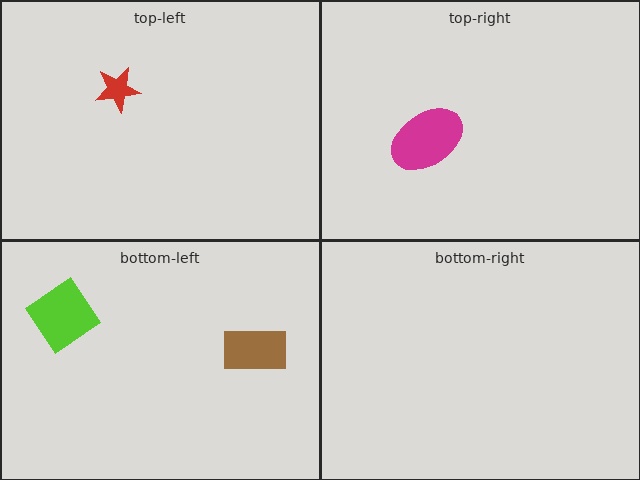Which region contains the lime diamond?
The bottom-left region.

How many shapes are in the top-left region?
1.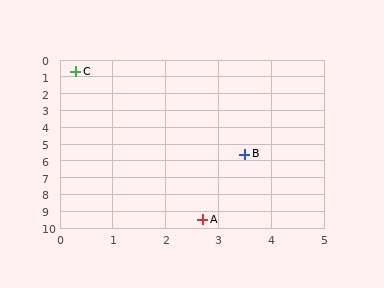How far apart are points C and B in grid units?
Points C and B are about 5.9 grid units apart.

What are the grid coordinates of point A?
Point A is at approximately (2.7, 9.5).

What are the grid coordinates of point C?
Point C is at approximately (0.3, 0.7).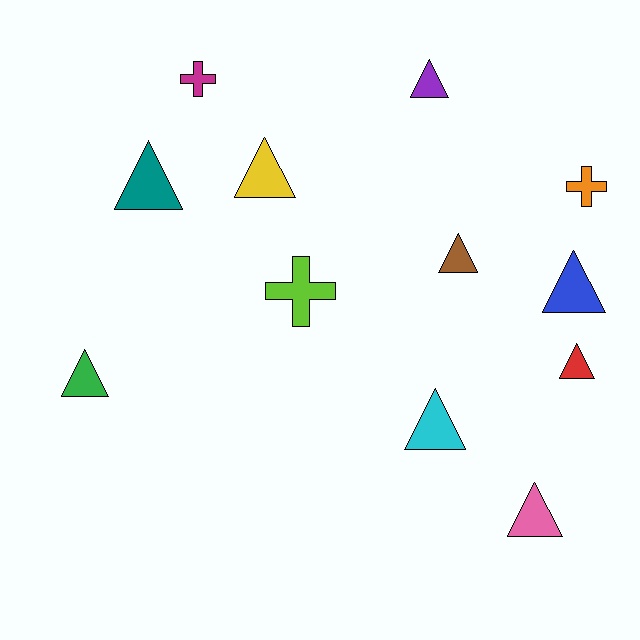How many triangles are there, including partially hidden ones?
There are 9 triangles.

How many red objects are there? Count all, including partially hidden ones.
There is 1 red object.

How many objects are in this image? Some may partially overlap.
There are 12 objects.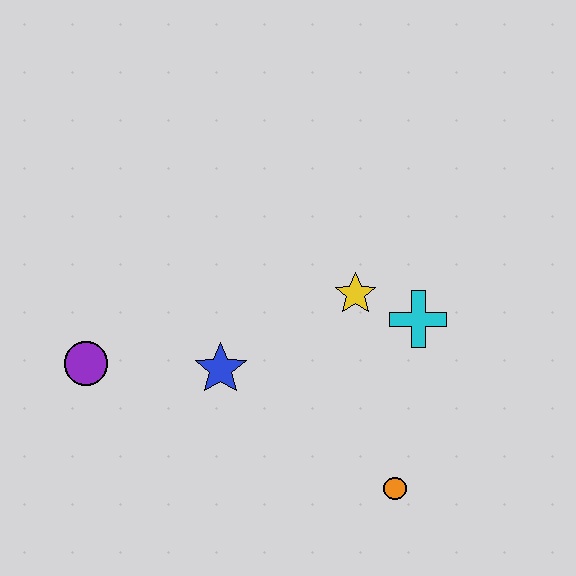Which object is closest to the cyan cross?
The yellow star is closest to the cyan cross.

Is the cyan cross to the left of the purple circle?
No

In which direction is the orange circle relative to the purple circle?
The orange circle is to the right of the purple circle.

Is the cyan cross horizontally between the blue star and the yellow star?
No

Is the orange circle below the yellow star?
Yes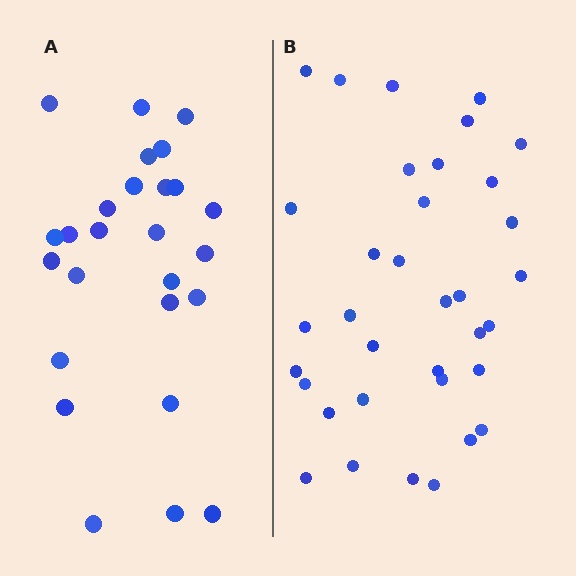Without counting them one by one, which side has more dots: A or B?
Region B (the right region) has more dots.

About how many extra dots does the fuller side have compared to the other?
Region B has roughly 8 or so more dots than region A.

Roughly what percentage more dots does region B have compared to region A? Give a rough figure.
About 35% more.